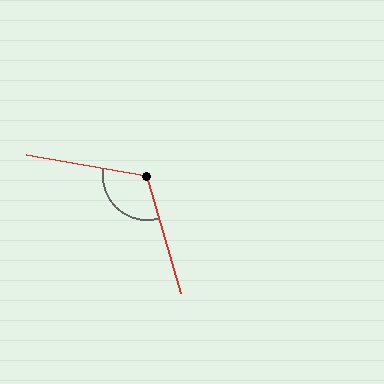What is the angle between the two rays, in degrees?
Approximately 115 degrees.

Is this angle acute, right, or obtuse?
It is obtuse.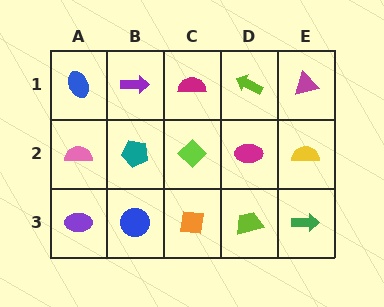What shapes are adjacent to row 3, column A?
A pink semicircle (row 2, column A), a blue circle (row 3, column B).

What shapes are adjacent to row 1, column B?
A teal pentagon (row 2, column B), a blue ellipse (row 1, column A), a magenta semicircle (row 1, column C).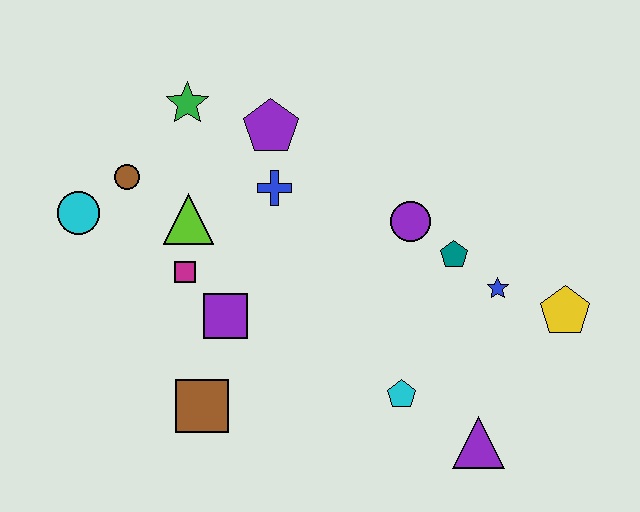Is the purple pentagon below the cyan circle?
No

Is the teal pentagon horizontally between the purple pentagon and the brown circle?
No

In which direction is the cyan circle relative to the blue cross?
The cyan circle is to the left of the blue cross.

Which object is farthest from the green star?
The purple triangle is farthest from the green star.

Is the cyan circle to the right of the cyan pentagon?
No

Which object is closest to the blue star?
The teal pentagon is closest to the blue star.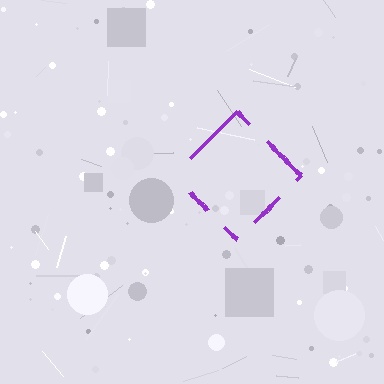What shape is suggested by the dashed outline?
The dashed outline suggests a diamond.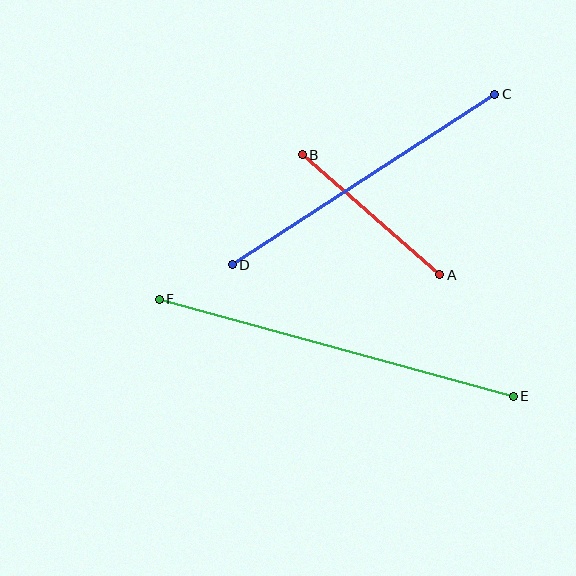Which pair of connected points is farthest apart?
Points E and F are farthest apart.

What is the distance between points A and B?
The distance is approximately 182 pixels.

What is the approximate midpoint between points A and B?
The midpoint is at approximately (371, 215) pixels.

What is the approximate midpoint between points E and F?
The midpoint is at approximately (336, 348) pixels.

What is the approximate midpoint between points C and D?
The midpoint is at approximately (363, 179) pixels.